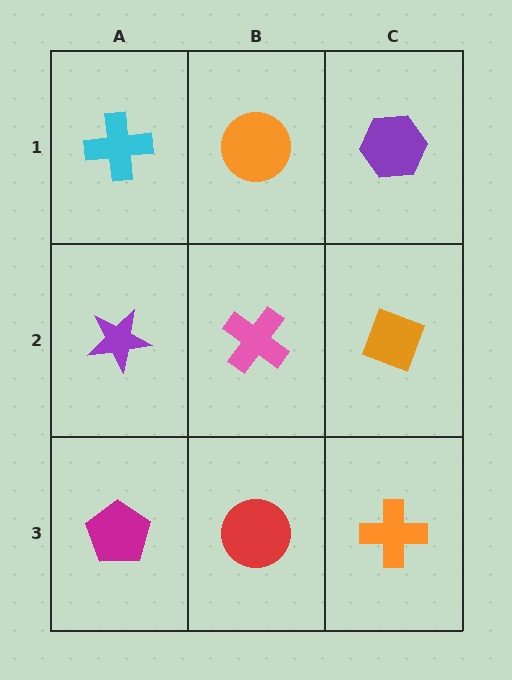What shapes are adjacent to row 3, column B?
A pink cross (row 2, column B), a magenta pentagon (row 3, column A), an orange cross (row 3, column C).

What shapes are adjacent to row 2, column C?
A purple hexagon (row 1, column C), an orange cross (row 3, column C), a pink cross (row 2, column B).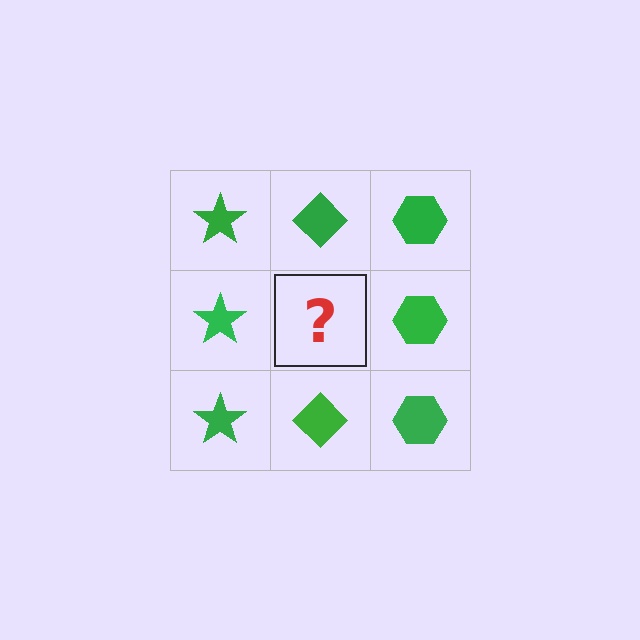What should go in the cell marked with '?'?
The missing cell should contain a green diamond.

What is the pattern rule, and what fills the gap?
The rule is that each column has a consistent shape. The gap should be filled with a green diamond.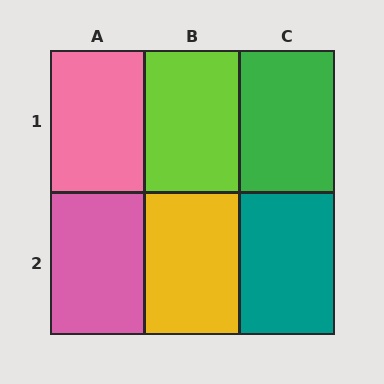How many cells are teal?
1 cell is teal.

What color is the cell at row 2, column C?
Teal.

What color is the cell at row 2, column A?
Pink.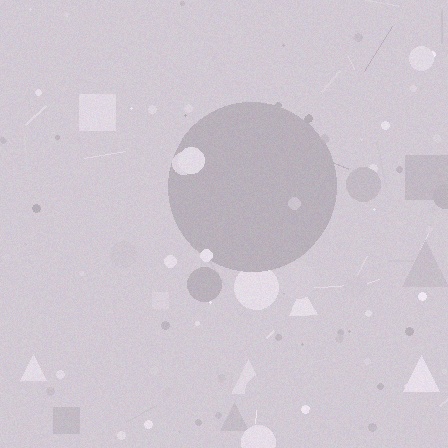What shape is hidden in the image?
A circle is hidden in the image.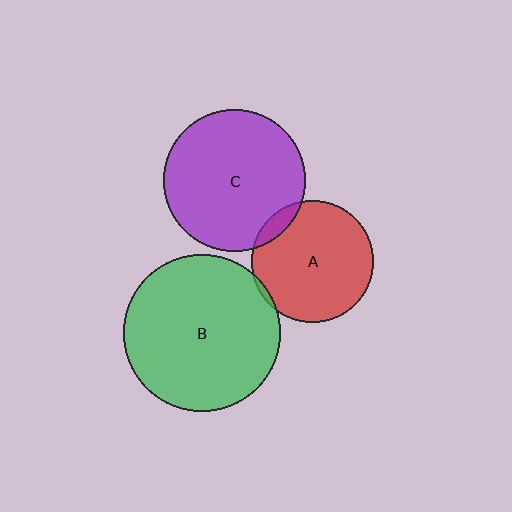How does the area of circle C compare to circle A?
Approximately 1.4 times.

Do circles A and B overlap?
Yes.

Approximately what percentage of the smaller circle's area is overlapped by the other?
Approximately 5%.